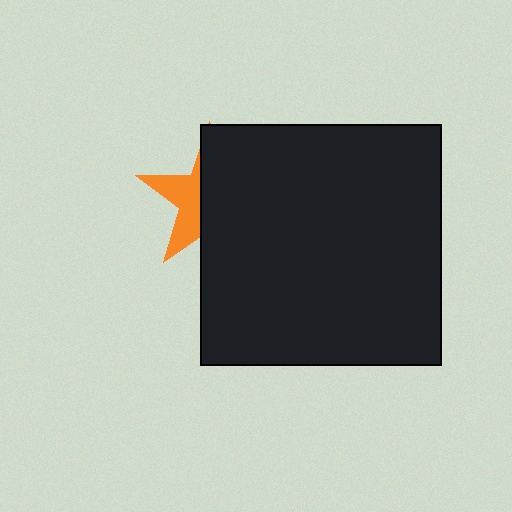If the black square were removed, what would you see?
You would see the complete orange star.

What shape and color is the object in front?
The object in front is a black square.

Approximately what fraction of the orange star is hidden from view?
Roughly 64% of the orange star is hidden behind the black square.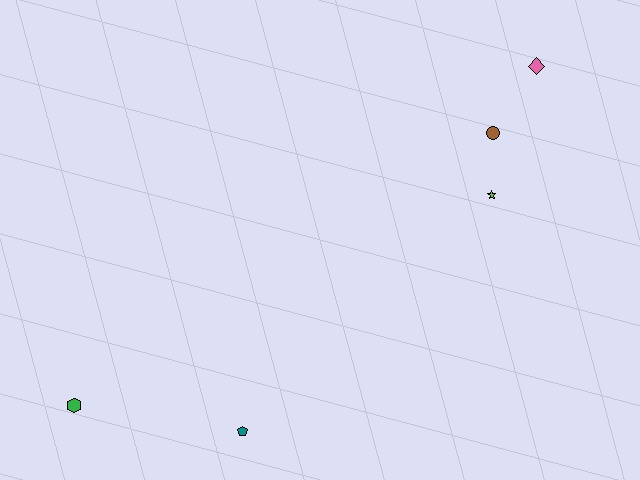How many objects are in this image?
There are 5 objects.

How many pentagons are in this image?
There is 1 pentagon.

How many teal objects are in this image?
There is 1 teal object.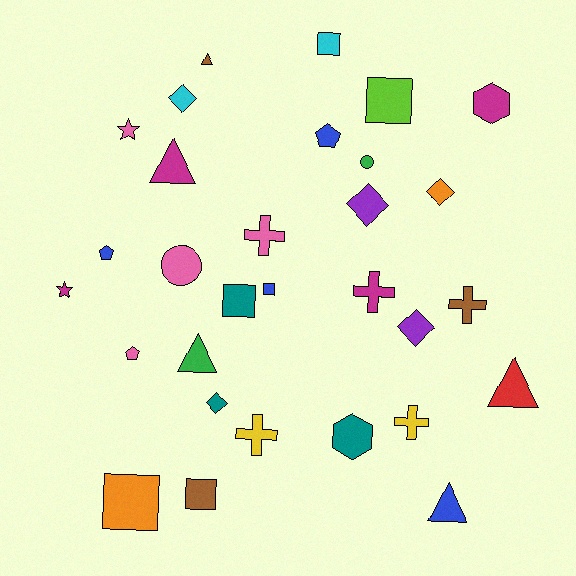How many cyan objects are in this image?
There are 2 cyan objects.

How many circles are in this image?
There are 2 circles.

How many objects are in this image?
There are 30 objects.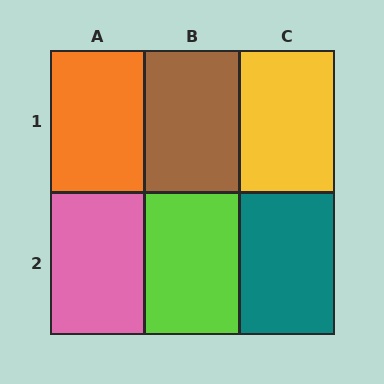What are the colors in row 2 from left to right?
Pink, lime, teal.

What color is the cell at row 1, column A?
Orange.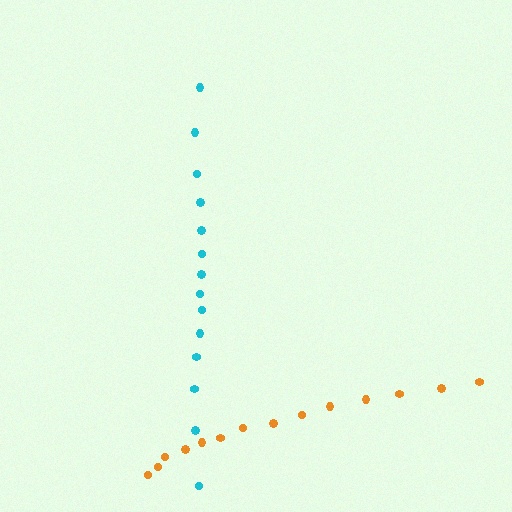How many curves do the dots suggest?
There are 2 distinct paths.